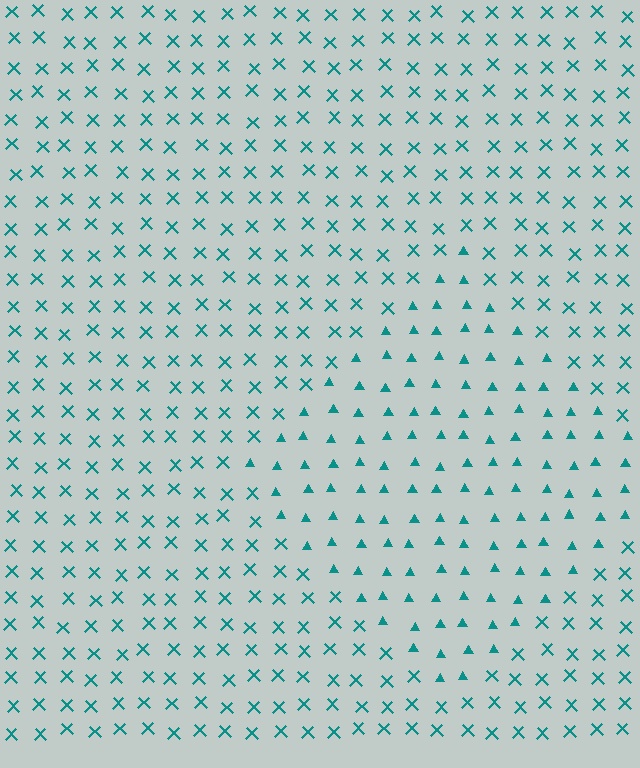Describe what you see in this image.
The image is filled with small teal elements arranged in a uniform grid. A diamond-shaped region contains triangles, while the surrounding area contains X marks. The boundary is defined purely by the change in element shape.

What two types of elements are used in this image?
The image uses triangles inside the diamond region and X marks outside it.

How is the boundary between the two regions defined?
The boundary is defined by a change in element shape: triangles inside vs. X marks outside. All elements share the same color and spacing.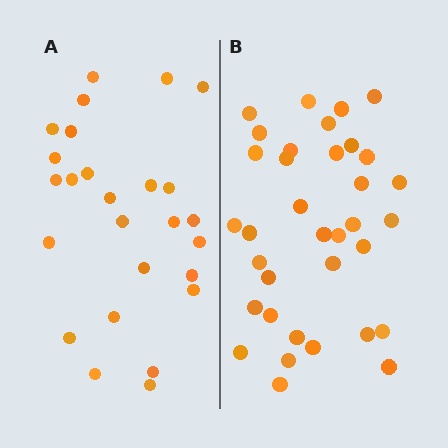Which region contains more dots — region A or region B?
Region B (the right region) has more dots.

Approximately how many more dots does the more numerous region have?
Region B has roughly 8 or so more dots than region A.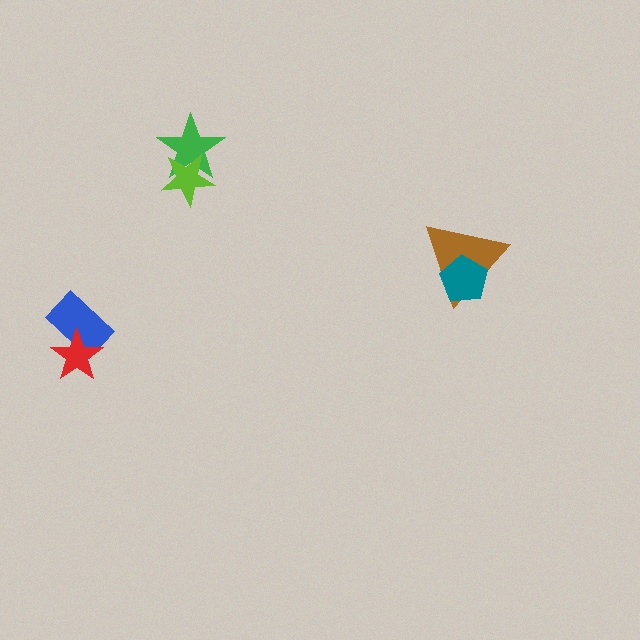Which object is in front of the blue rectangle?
The red star is in front of the blue rectangle.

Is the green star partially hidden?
Yes, it is partially covered by another shape.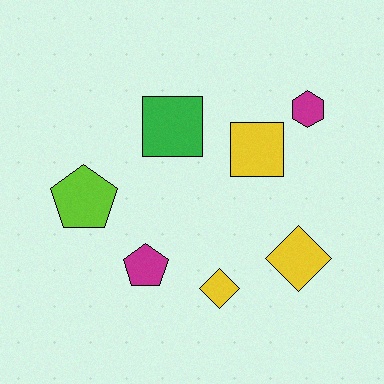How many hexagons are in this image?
There is 1 hexagon.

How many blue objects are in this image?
There are no blue objects.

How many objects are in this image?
There are 7 objects.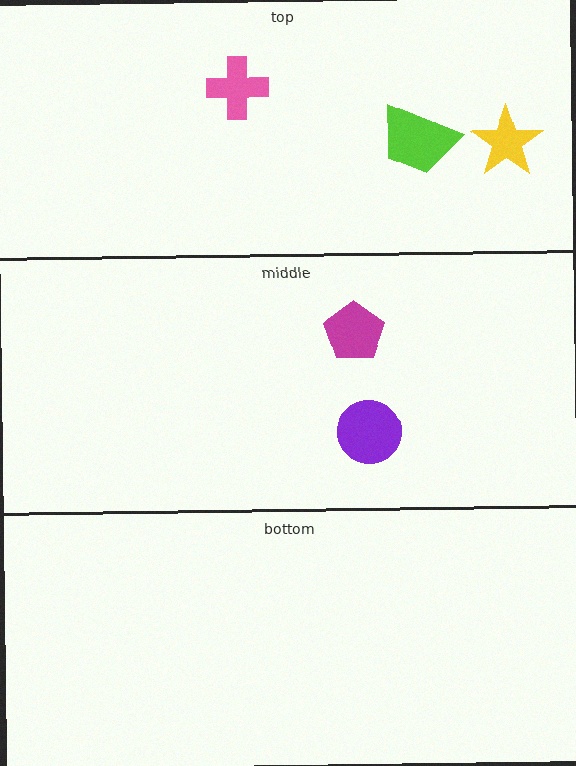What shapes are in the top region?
The pink cross, the lime trapezoid, the yellow star.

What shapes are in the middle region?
The magenta pentagon, the purple circle.